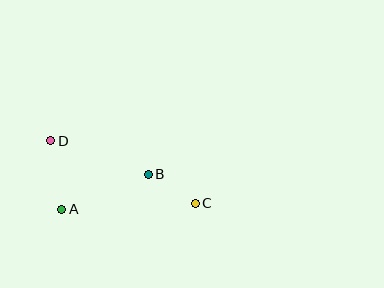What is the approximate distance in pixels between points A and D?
The distance between A and D is approximately 69 pixels.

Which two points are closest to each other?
Points B and C are closest to each other.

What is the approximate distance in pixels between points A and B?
The distance between A and B is approximately 93 pixels.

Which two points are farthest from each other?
Points C and D are farthest from each other.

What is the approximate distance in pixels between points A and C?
The distance between A and C is approximately 134 pixels.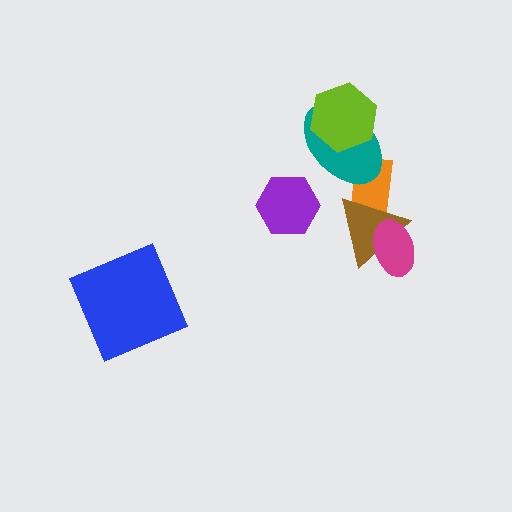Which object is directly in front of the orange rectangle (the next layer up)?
The brown triangle is directly in front of the orange rectangle.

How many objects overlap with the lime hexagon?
1 object overlaps with the lime hexagon.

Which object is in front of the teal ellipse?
The lime hexagon is in front of the teal ellipse.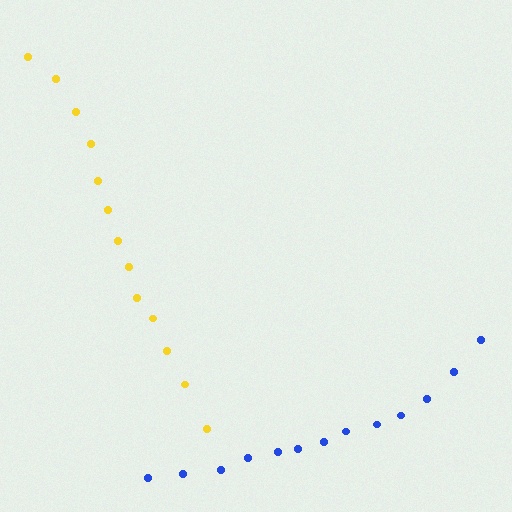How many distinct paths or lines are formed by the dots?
There are 2 distinct paths.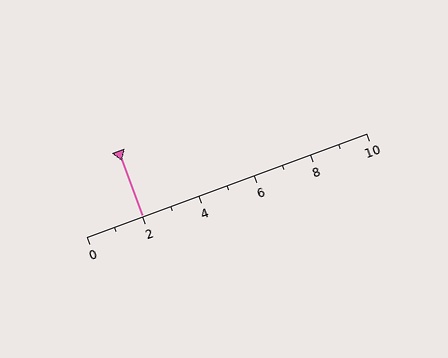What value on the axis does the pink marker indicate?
The marker indicates approximately 2.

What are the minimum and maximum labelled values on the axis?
The axis runs from 0 to 10.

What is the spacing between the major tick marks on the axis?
The major ticks are spaced 2 apart.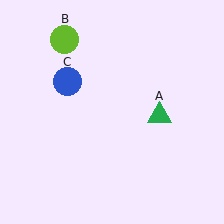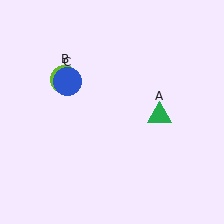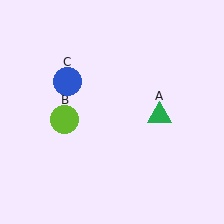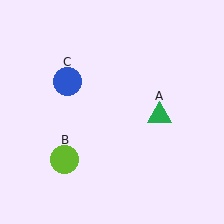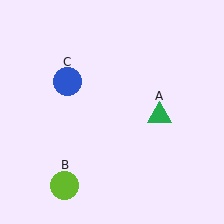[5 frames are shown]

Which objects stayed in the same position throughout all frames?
Green triangle (object A) and blue circle (object C) remained stationary.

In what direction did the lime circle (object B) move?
The lime circle (object B) moved down.